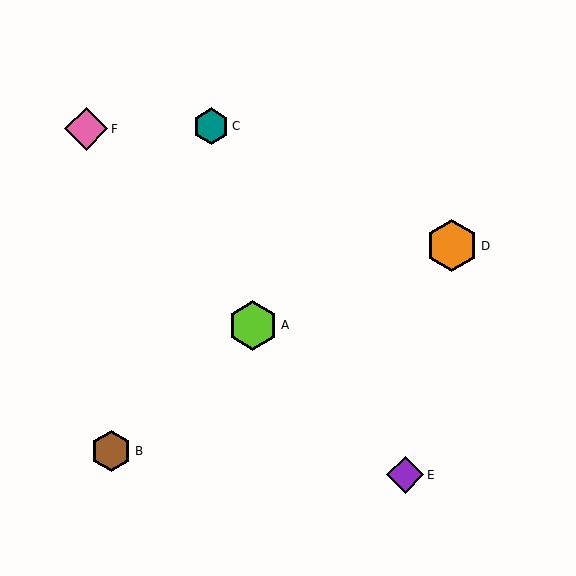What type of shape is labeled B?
Shape B is a brown hexagon.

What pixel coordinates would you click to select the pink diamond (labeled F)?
Click at (86, 129) to select the pink diamond F.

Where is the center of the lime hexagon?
The center of the lime hexagon is at (253, 326).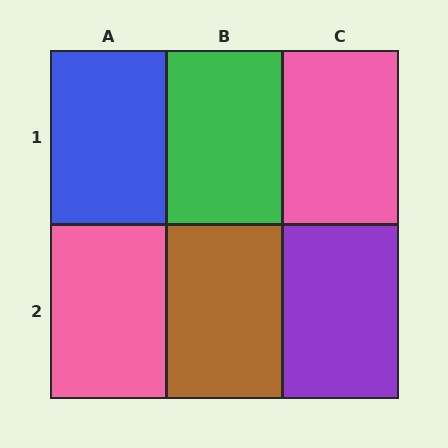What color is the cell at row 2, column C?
Purple.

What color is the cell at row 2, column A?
Pink.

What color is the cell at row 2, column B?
Brown.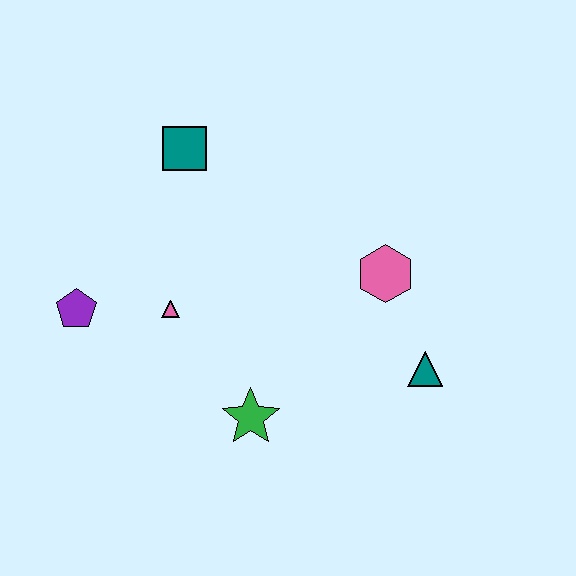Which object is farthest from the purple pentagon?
The teal triangle is farthest from the purple pentagon.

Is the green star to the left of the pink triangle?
No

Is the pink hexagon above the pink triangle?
Yes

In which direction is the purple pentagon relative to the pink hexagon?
The purple pentagon is to the left of the pink hexagon.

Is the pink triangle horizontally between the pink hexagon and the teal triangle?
No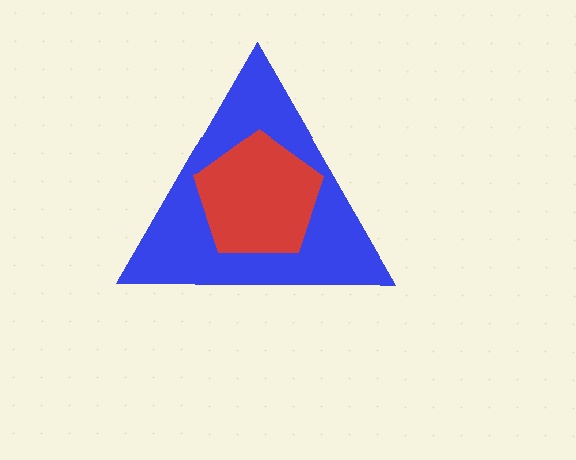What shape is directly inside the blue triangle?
The red pentagon.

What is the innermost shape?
The red pentagon.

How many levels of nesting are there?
2.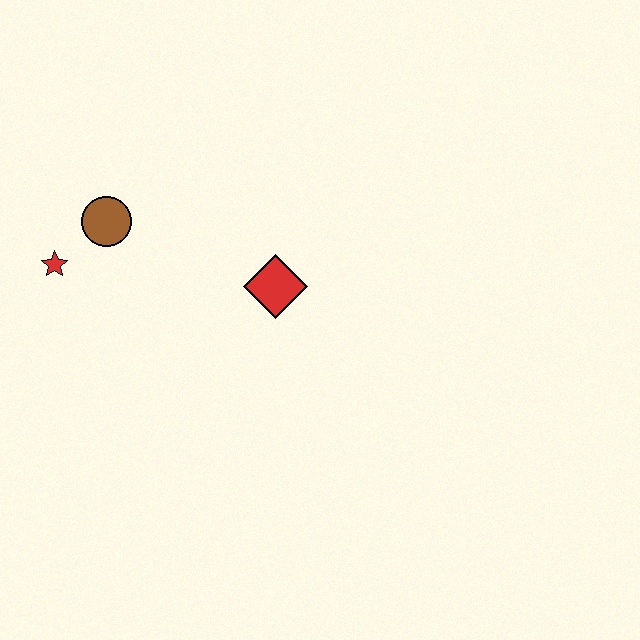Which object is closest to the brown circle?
The red star is closest to the brown circle.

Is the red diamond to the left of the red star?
No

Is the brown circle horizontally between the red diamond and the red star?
Yes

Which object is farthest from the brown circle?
The red diamond is farthest from the brown circle.